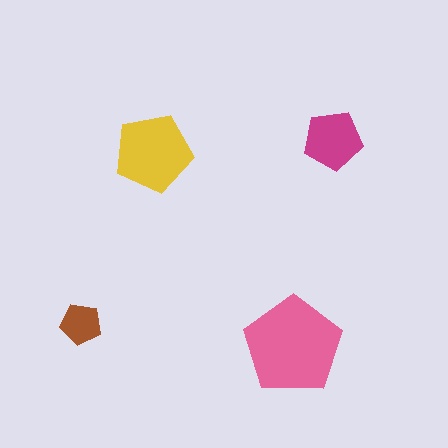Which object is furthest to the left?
The brown pentagon is leftmost.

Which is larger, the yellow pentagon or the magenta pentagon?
The yellow one.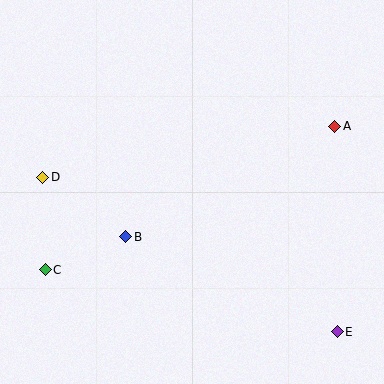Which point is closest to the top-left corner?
Point D is closest to the top-left corner.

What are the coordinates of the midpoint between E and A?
The midpoint between E and A is at (336, 229).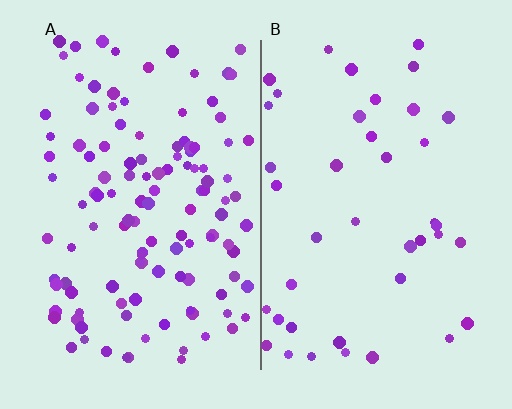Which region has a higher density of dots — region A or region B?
A (the left).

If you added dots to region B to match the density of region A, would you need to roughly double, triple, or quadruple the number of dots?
Approximately triple.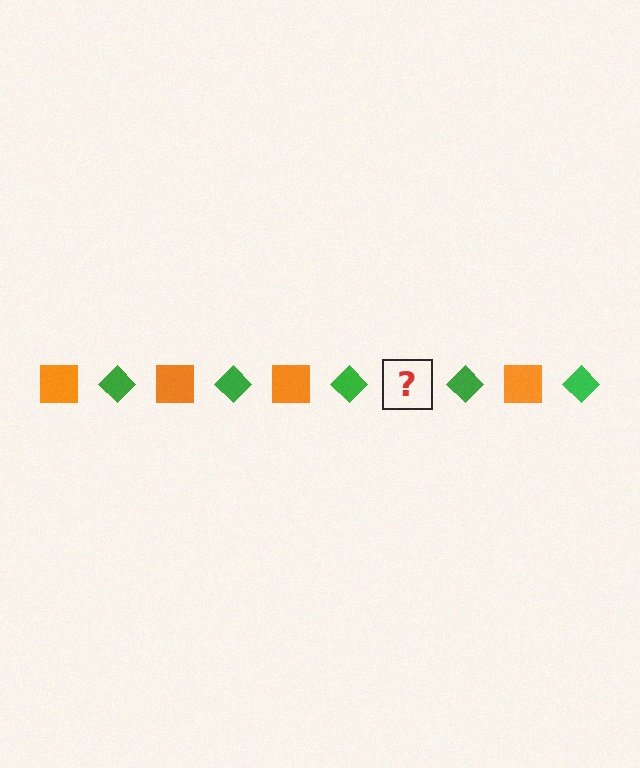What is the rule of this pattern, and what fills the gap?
The rule is that the pattern alternates between orange square and green diamond. The gap should be filled with an orange square.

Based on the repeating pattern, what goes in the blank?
The blank should be an orange square.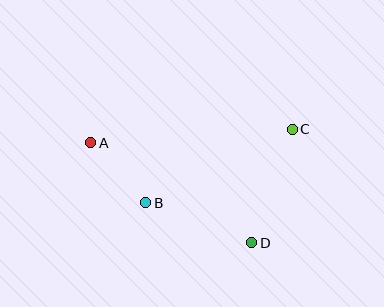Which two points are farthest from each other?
Points A and C are farthest from each other.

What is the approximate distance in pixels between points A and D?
The distance between A and D is approximately 190 pixels.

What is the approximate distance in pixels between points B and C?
The distance between B and C is approximately 164 pixels.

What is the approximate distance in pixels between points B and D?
The distance between B and D is approximately 113 pixels.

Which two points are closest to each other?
Points A and B are closest to each other.